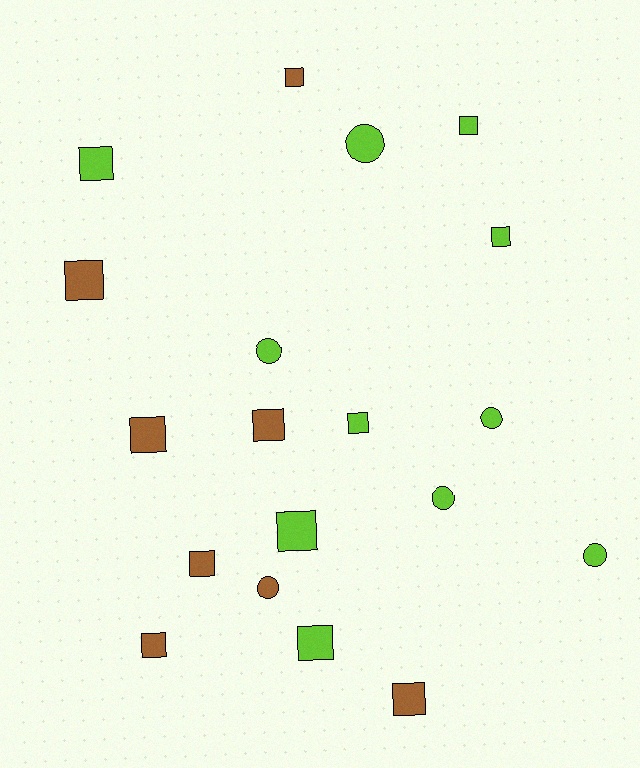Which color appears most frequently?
Lime, with 11 objects.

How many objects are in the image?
There are 19 objects.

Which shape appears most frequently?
Square, with 13 objects.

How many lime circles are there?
There are 5 lime circles.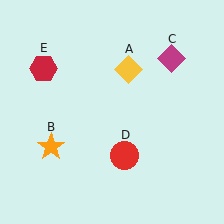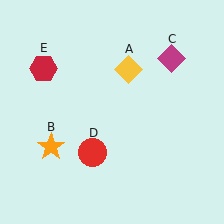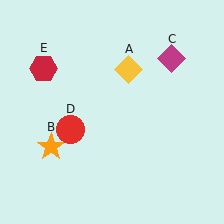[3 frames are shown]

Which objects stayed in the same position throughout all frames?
Yellow diamond (object A) and orange star (object B) and magenta diamond (object C) and red hexagon (object E) remained stationary.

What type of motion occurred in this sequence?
The red circle (object D) rotated clockwise around the center of the scene.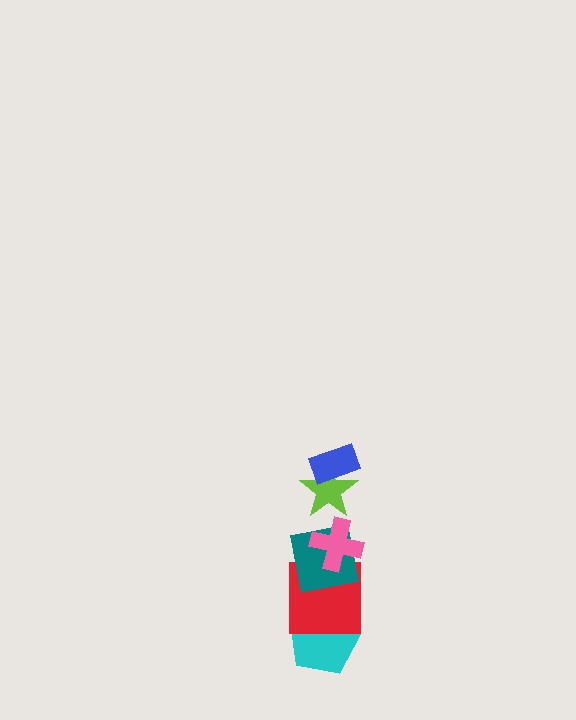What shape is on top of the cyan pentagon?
The red square is on top of the cyan pentagon.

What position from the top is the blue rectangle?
The blue rectangle is 1st from the top.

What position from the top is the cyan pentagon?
The cyan pentagon is 6th from the top.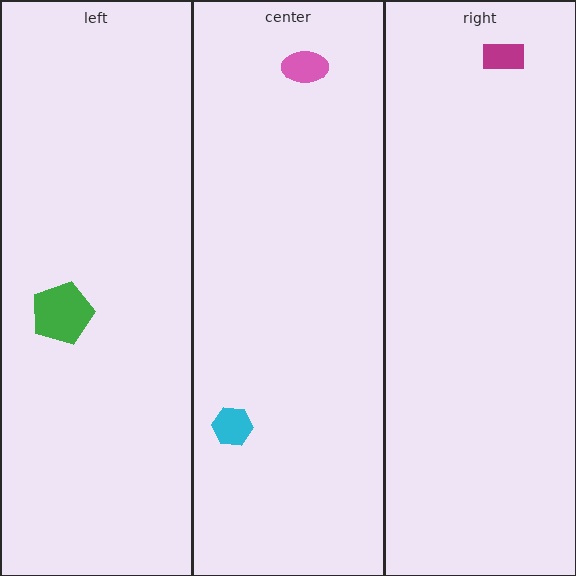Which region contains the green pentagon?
The left region.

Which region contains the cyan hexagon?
The center region.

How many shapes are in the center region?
2.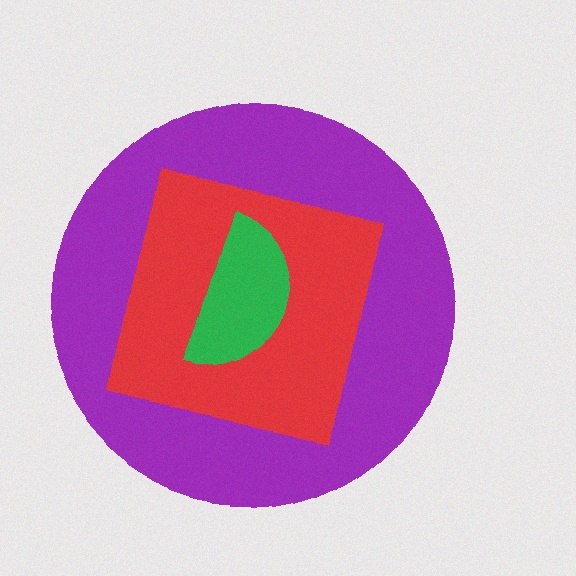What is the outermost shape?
The purple circle.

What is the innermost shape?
The green semicircle.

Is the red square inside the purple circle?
Yes.